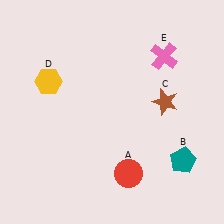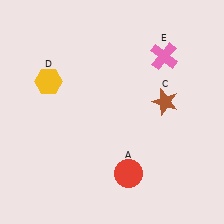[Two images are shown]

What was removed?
The teal pentagon (B) was removed in Image 2.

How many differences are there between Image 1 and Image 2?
There is 1 difference between the two images.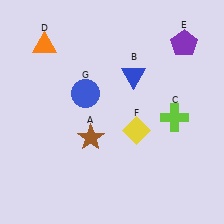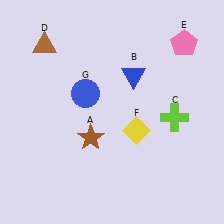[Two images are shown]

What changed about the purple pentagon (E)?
In Image 1, E is purple. In Image 2, it changed to pink.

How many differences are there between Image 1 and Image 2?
There are 2 differences between the two images.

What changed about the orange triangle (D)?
In Image 1, D is orange. In Image 2, it changed to brown.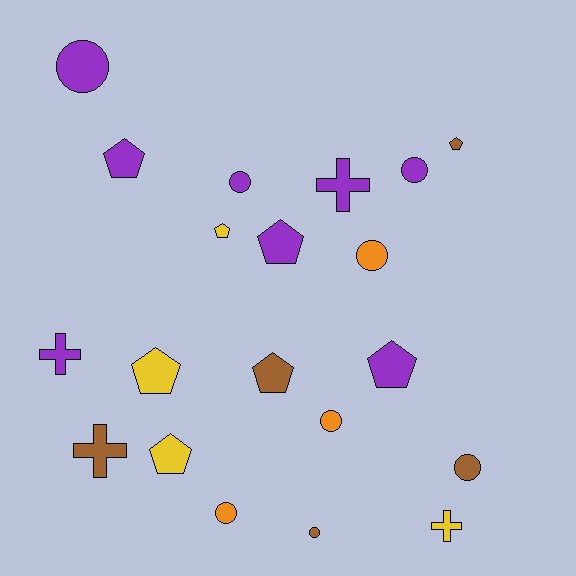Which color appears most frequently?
Purple, with 8 objects.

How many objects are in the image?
There are 20 objects.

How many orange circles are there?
There are 3 orange circles.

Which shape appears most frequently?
Circle, with 8 objects.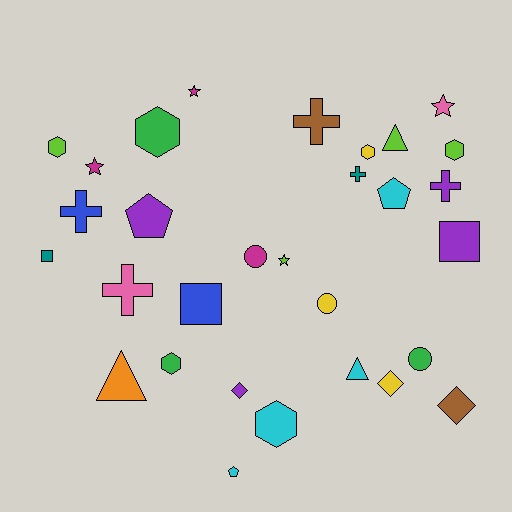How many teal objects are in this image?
There are 2 teal objects.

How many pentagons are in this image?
There are 3 pentagons.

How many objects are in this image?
There are 30 objects.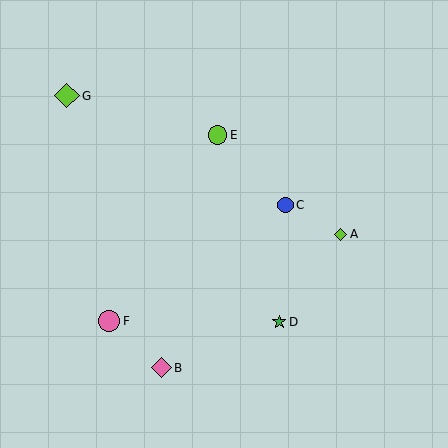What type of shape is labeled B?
Shape B is a pink diamond.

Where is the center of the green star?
The center of the green star is at (279, 322).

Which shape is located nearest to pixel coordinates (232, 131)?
The lime circle (labeled E) at (218, 135) is nearest to that location.